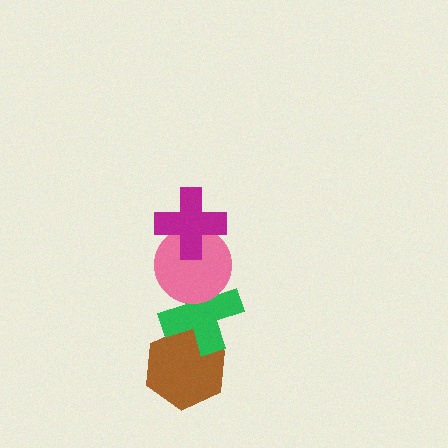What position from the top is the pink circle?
The pink circle is 2nd from the top.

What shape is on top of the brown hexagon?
The green cross is on top of the brown hexagon.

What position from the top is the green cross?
The green cross is 3rd from the top.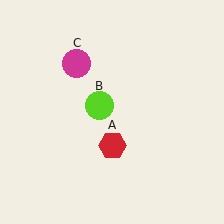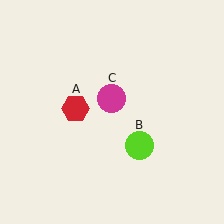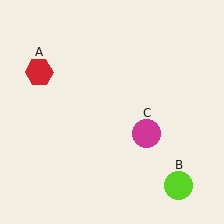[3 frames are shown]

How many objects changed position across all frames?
3 objects changed position: red hexagon (object A), lime circle (object B), magenta circle (object C).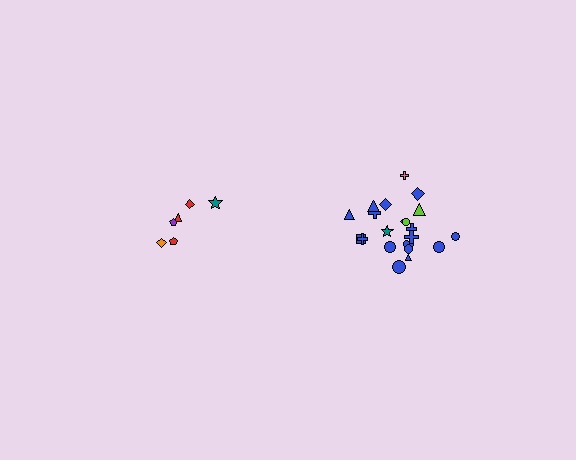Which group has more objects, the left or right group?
The right group.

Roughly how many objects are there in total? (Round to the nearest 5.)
Roughly 30 objects in total.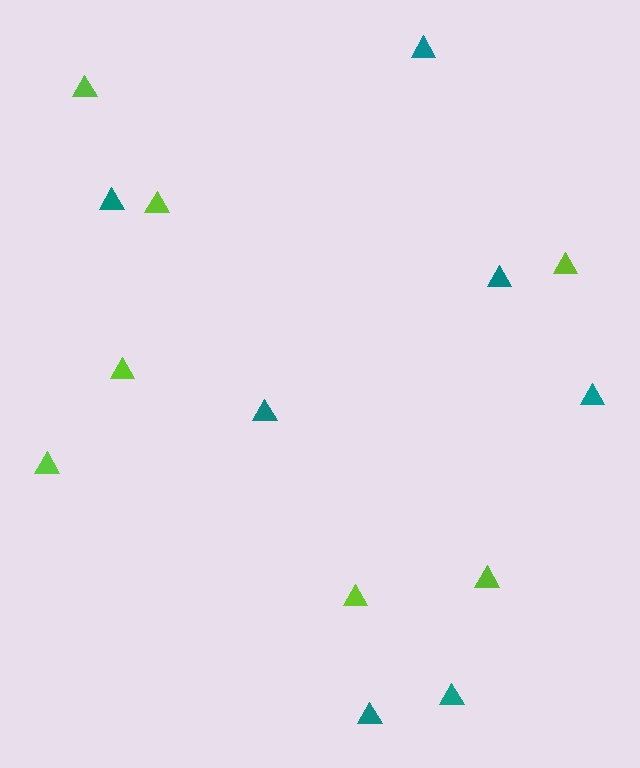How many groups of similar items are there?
There are 2 groups: one group of lime triangles (7) and one group of teal triangles (7).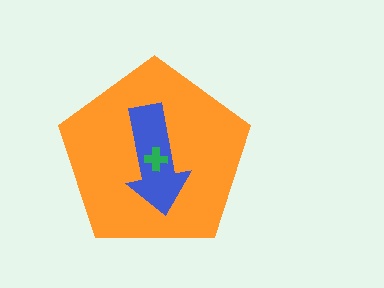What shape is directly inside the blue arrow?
The green cross.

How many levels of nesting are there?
3.